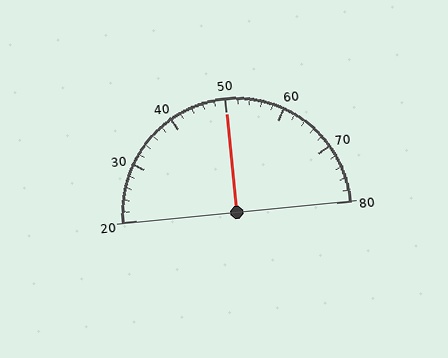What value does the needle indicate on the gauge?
The needle indicates approximately 50.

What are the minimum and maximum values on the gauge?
The gauge ranges from 20 to 80.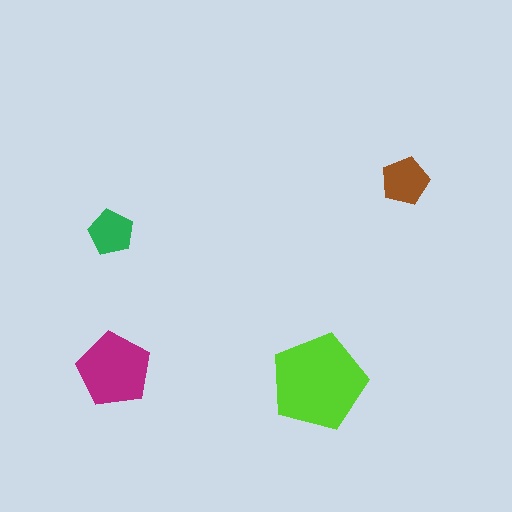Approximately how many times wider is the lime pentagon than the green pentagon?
About 2 times wider.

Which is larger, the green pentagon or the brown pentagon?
The brown one.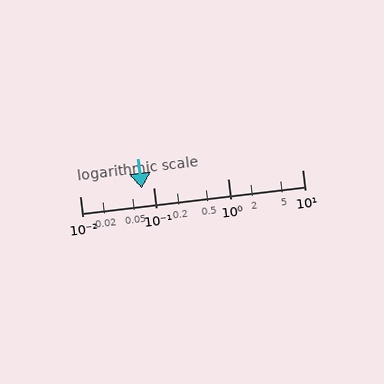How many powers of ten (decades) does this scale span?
The scale spans 3 decades, from 0.01 to 10.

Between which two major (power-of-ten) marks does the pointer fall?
The pointer is between 0.01 and 0.1.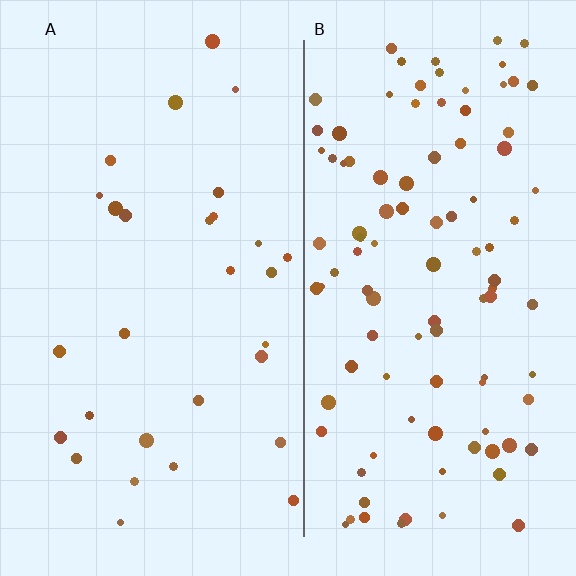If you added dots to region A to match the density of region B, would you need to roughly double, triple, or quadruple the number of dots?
Approximately triple.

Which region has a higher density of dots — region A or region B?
B (the right).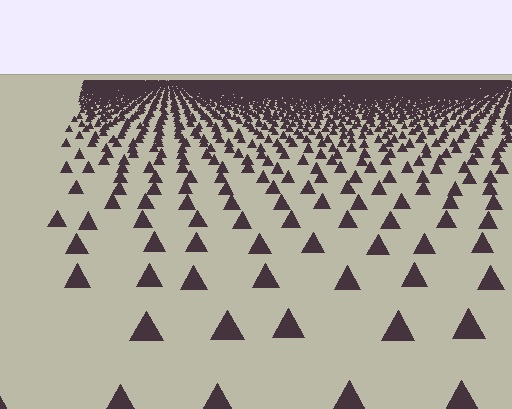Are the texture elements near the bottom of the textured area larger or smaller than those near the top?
Larger. Near the bottom, elements are closer to the viewer and appear at a bigger on-screen size.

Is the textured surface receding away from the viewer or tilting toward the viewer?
The surface is receding away from the viewer. Texture elements get smaller and denser toward the top.